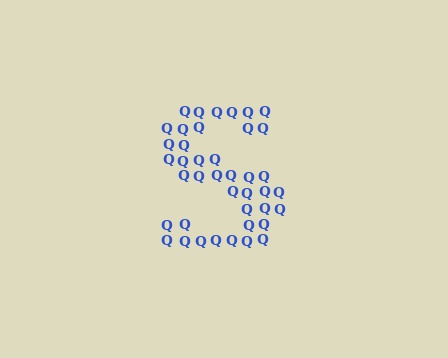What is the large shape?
The large shape is the letter S.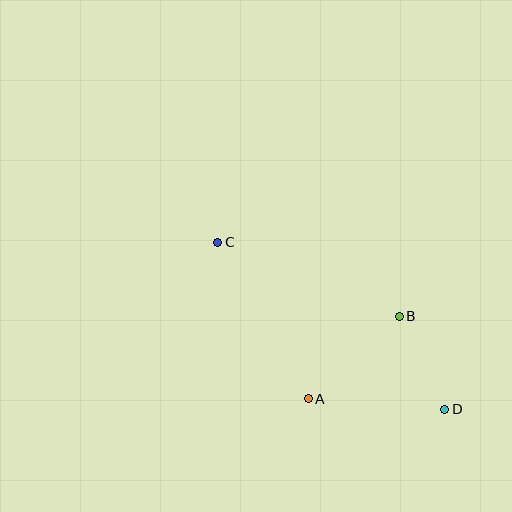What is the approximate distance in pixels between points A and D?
The distance between A and D is approximately 137 pixels.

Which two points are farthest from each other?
Points C and D are farthest from each other.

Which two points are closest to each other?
Points B and D are closest to each other.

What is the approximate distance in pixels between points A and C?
The distance between A and C is approximately 181 pixels.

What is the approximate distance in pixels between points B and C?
The distance between B and C is approximately 196 pixels.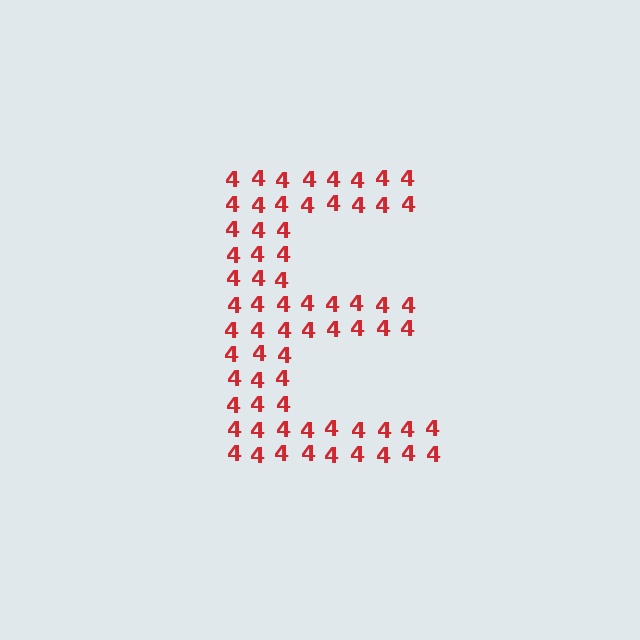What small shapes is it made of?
It is made of small digit 4's.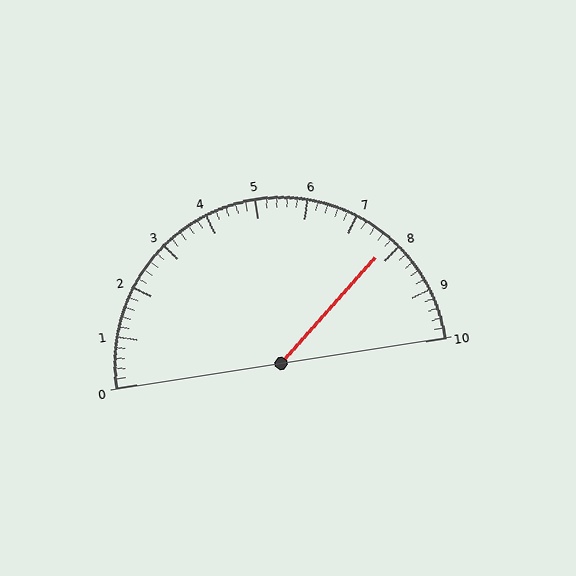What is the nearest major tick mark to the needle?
The nearest major tick mark is 8.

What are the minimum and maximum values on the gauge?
The gauge ranges from 0 to 10.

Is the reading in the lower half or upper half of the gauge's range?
The reading is in the upper half of the range (0 to 10).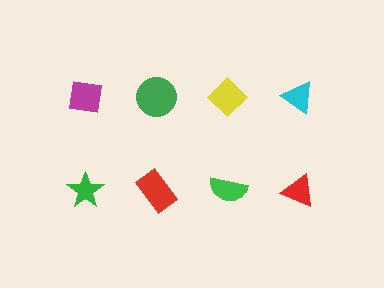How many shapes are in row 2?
4 shapes.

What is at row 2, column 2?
A red rectangle.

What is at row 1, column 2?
A green circle.